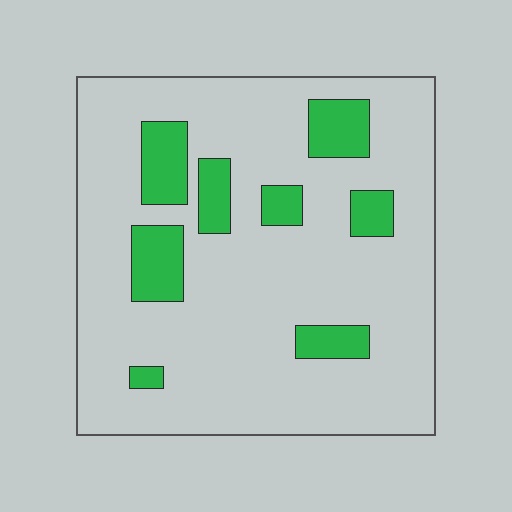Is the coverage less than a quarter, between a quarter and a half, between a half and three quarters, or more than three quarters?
Less than a quarter.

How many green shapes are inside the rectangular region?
8.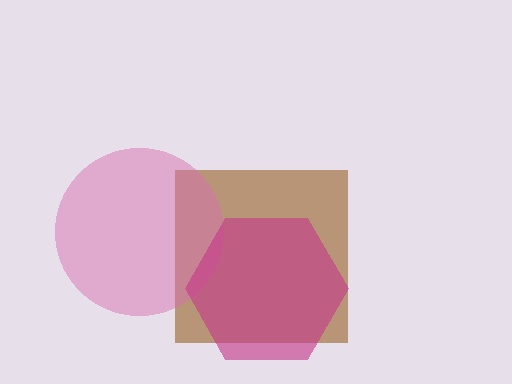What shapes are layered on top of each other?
The layered shapes are: a brown square, a pink circle, a magenta hexagon.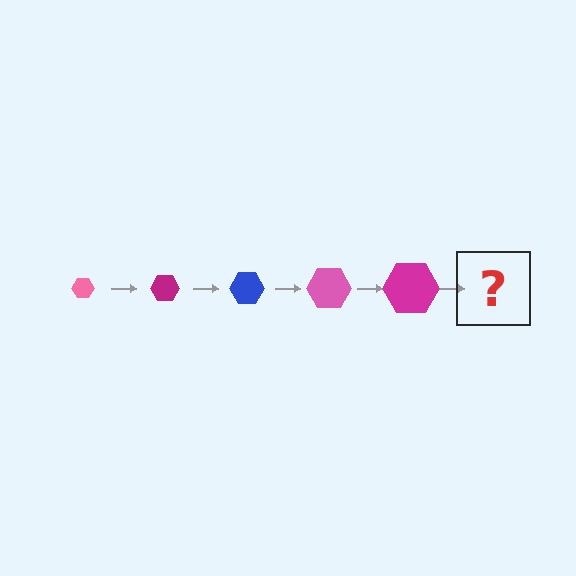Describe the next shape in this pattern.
It should be a blue hexagon, larger than the previous one.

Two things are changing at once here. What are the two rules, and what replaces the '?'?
The two rules are that the hexagon grows larger each step and the color cycles through pink, magenta, and blue. The '?' should be a blue hexagon, larger than the previous one.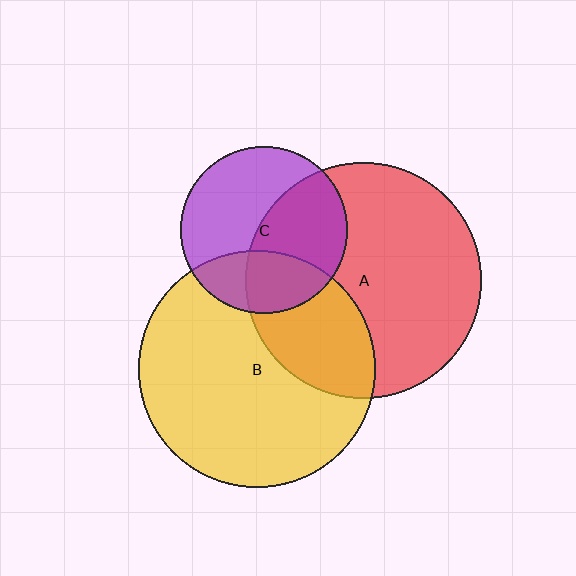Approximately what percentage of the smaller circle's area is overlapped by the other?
Approximately 30%.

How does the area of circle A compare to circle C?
Approximately 2.0 times.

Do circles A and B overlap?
Yes.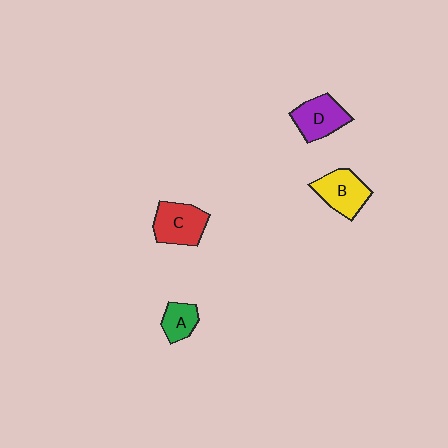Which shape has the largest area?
Shape C (red).